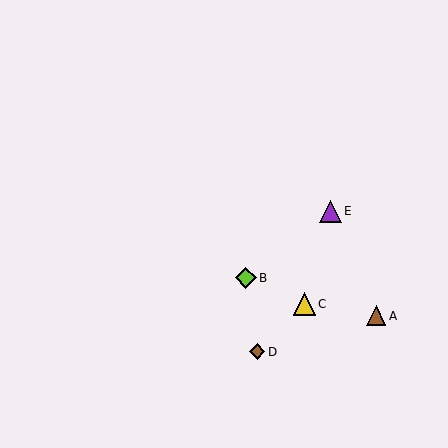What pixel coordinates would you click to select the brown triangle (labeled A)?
Click at (376, 316) to select the brown triangle A.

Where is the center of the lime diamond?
The center of the lime diamond is at (246, 278).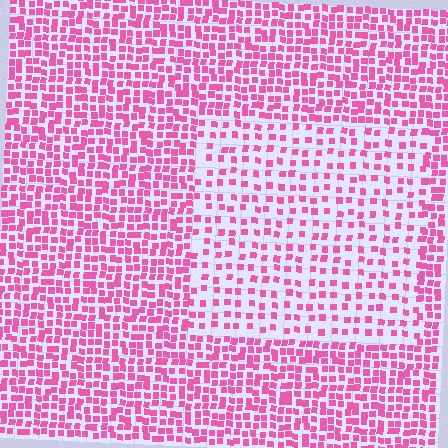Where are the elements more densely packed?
The elements are more densely packed outside the rectangle boundary.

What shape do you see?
I see a rectangle.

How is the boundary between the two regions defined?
The boundary is defined by a change in element density (approximately 2.0x ratio). All elements are the same color, size, and shape.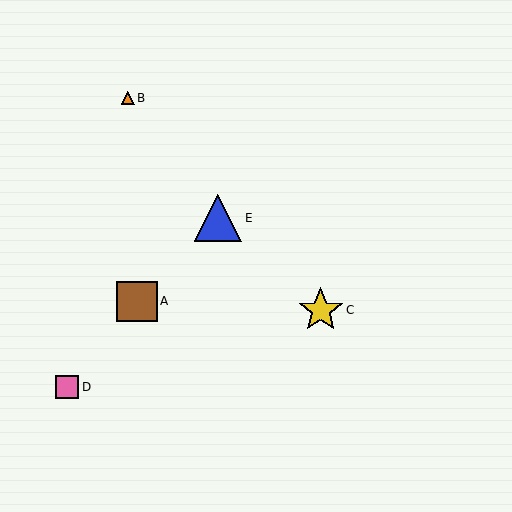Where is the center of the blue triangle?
The center of the blue triangle is at (218, 218).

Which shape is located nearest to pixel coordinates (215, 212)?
The blue triangle (labeled E) at (218, 218) is nearest to that location.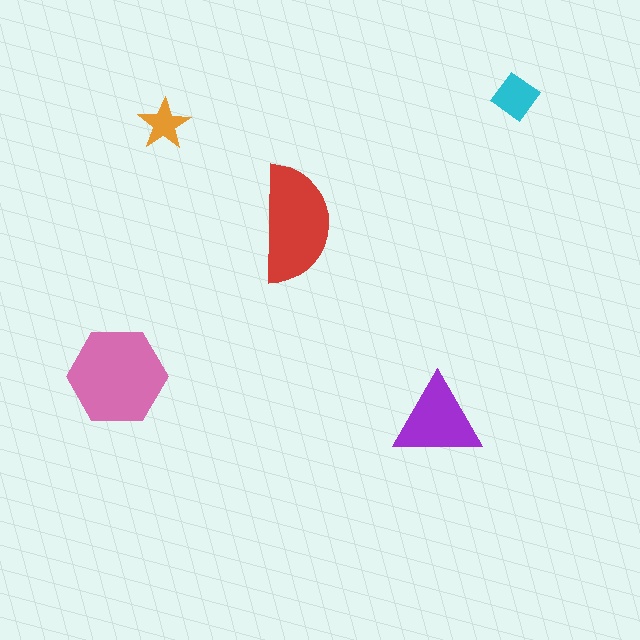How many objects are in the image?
There are 5 objects in the image.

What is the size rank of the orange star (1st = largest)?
5th.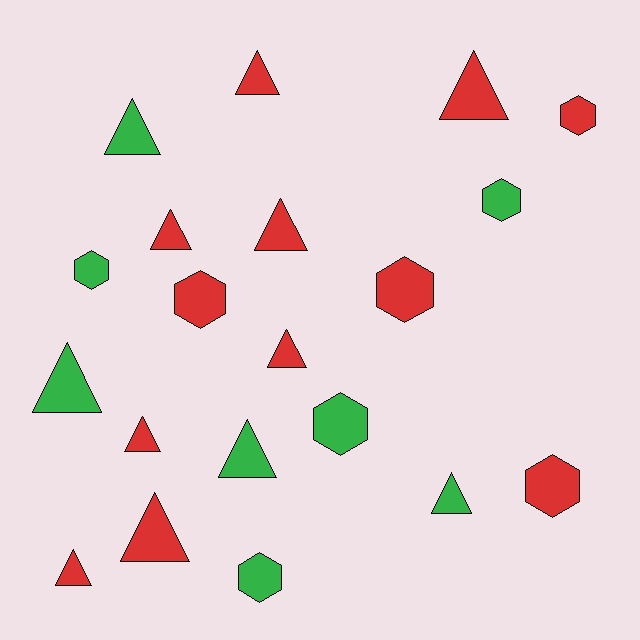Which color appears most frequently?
Red, with 12 objects.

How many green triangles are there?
There are 4 green triangles.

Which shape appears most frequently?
Triangle, with 12 objects.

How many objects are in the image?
There are 20 objects.